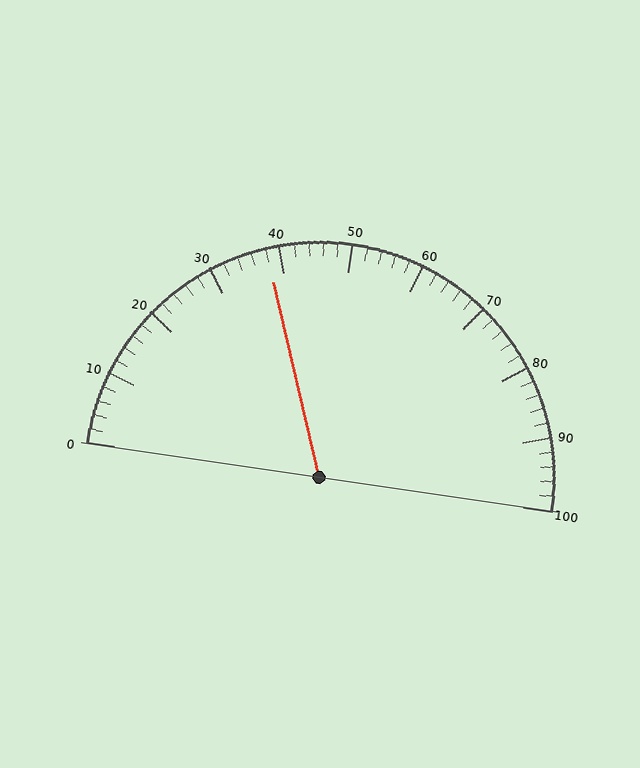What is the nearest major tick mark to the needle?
The nearest major tick mark is 40.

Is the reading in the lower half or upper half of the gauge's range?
The reading is in the lower half of the range (0 to 100).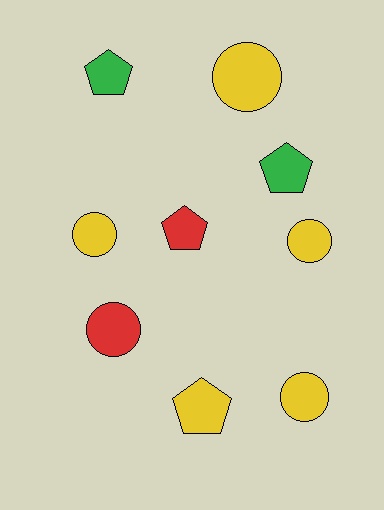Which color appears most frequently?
Yellow, with 5 objects.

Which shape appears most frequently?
Circle, with 5 objects.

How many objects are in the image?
There are 9 objects.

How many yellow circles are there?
There are 4 yellow circles.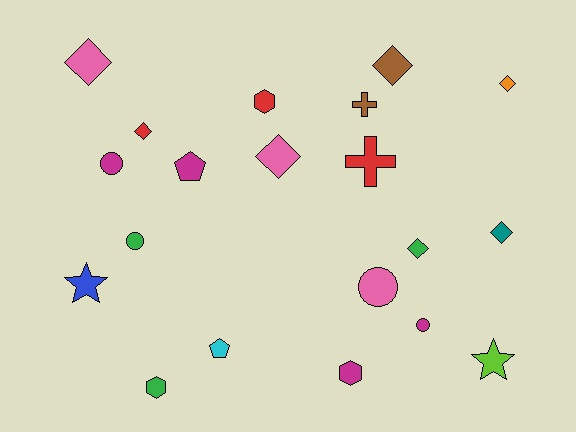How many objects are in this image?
There are 20 objects.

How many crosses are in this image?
There are 2 crosses.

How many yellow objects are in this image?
There are no yellow objects.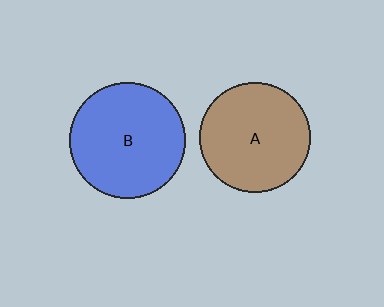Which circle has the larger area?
Circle B (blue).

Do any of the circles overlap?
No, none of the circles overlap.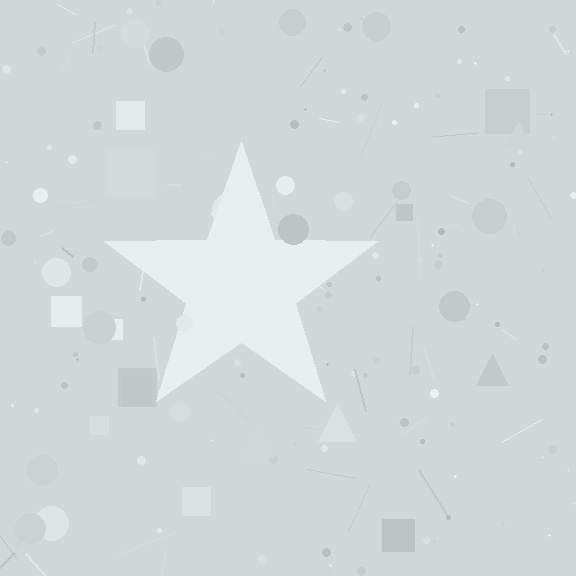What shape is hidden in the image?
A star is hidden in the image.